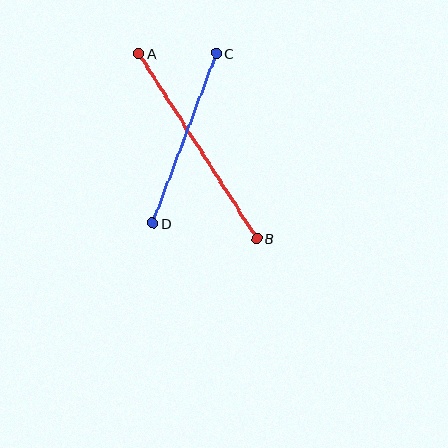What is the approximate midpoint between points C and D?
The midpoint is at approximately (185, 138) pixels.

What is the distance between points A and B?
The distance is approximately 219 pixels.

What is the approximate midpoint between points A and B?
The midpoint is at approximately (198, 146) pixels.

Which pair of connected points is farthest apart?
Points A and B are farthest apart.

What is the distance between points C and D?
The distance is approximately 181 pixels.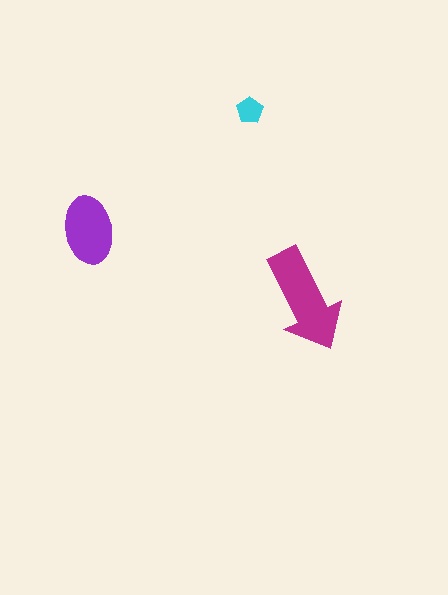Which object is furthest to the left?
The purple ellipse is leftmost.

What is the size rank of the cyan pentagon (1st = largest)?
3rd.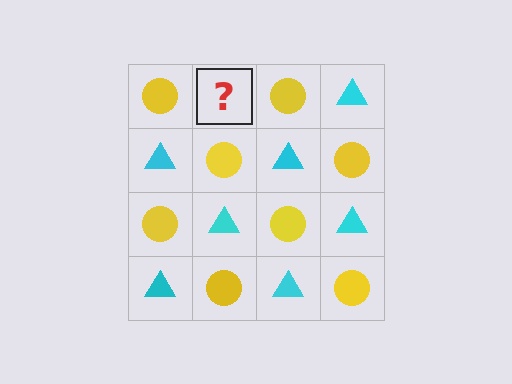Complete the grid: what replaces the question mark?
The question mark should be replaced with a cyan triangle.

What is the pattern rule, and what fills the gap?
The rule is that it alternates yellow circle and cyan triangle in a checkerboard pattern. The gap should be filled with a cyan triangle.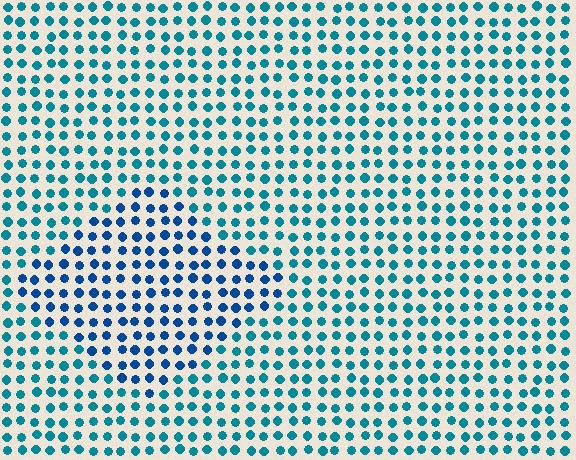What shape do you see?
I see a diamond.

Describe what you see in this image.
The image is filled with small teal elements in a uniform arrangement. A diamond-shaped region is visible where the elements are tinted to a slightly different hue, forming a subtle color boundary.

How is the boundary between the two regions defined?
The boundary is defined purely by a slight shift in hue (about 27 degrees). Spacing, size, and orientation are identical on both sides.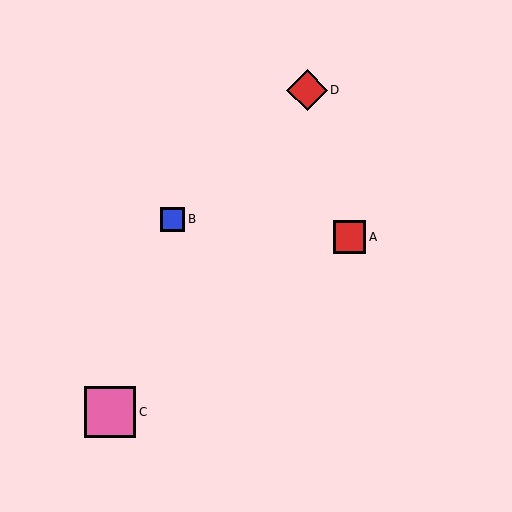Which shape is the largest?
The pink square (labeled C) is the largest.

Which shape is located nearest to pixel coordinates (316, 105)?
The red diamond (labeled D) at (307, 90) is nearest to that location.